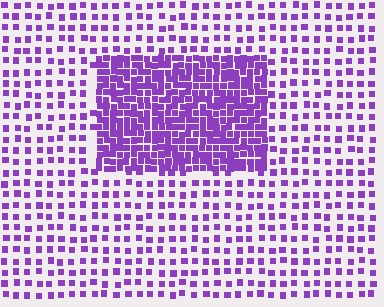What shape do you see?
I see a rectangle.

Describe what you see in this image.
The image contains small purple elements arranged at two different densities. A rectangle-shaped region is visible where the elements are more densely packed than the surrounding area.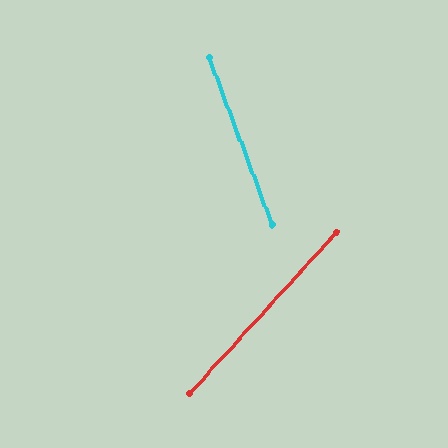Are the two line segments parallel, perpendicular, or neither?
Neither parallel nor perpendicular — they differ by about 63°.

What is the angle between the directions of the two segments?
Approximately 63 degrees.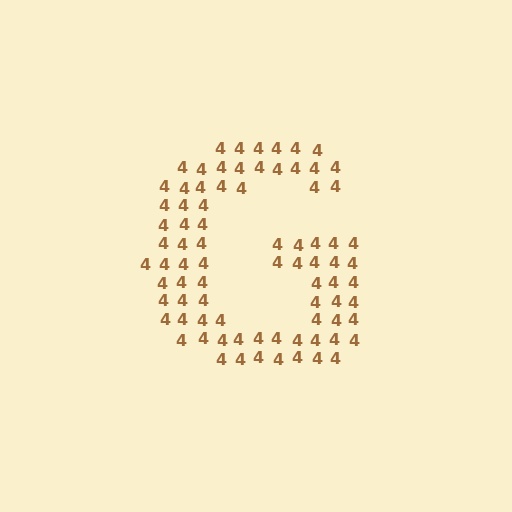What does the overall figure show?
The overall figure shows the letter G.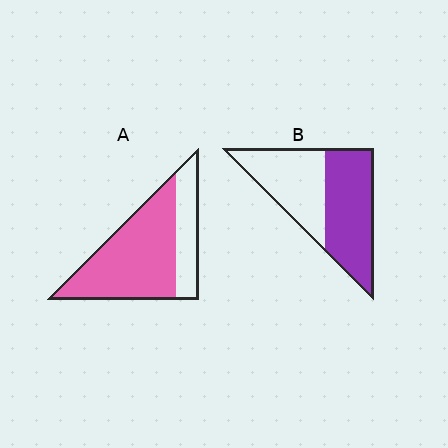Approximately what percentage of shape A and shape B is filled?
A is approximately 70% and B is approximately 55%.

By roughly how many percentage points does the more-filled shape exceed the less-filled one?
By roughly 20 percentage points (A over B).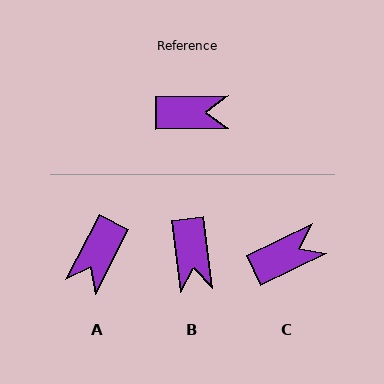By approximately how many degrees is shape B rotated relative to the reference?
Approximately 83 degrees clockwise.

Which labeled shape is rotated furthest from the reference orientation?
A, about 118 degrees away.